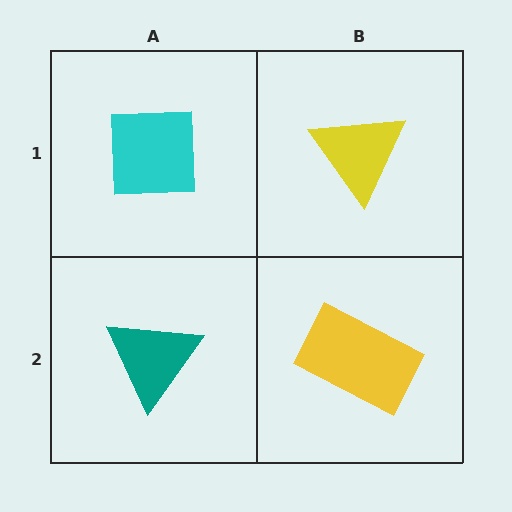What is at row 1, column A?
A cyan square.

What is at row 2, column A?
A teal triangle.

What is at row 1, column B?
A yellow triangle.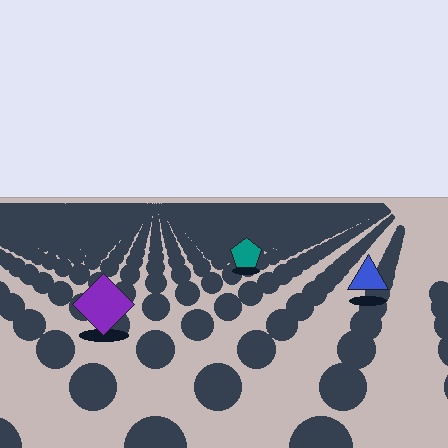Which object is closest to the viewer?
The purple diamond is closest. The texture marks near it are larger and more spread out.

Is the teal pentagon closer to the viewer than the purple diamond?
No. The purple diamond is closer — you can tell from the texture gradient: the ground texture is coarser near it.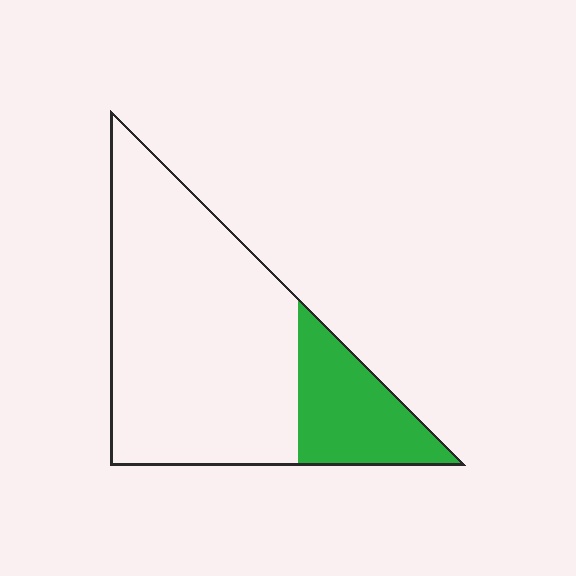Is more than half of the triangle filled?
No.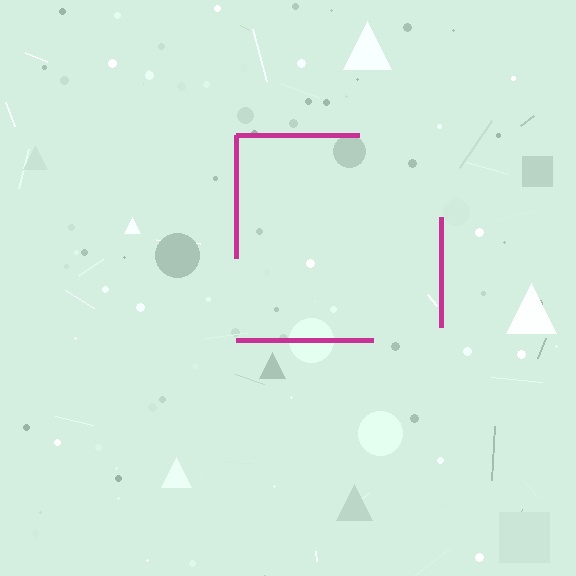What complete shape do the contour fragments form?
The contour fragments form a square.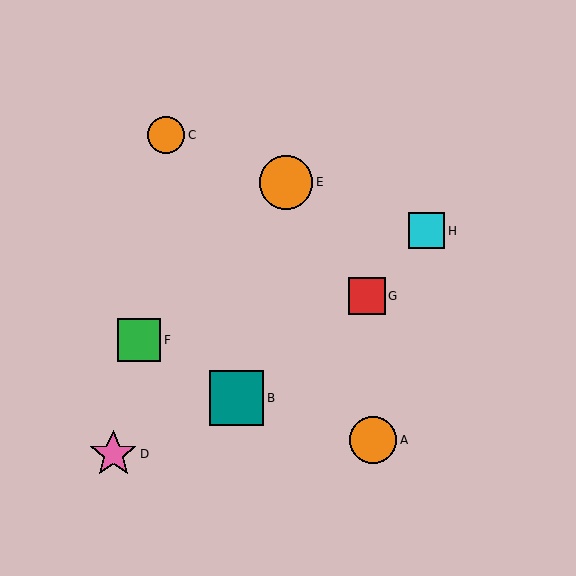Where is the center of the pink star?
The center of the pink star is at (113, 454).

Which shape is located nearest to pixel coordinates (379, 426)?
The orange circle (labeled A) at (373, 440) is nearest to that location.